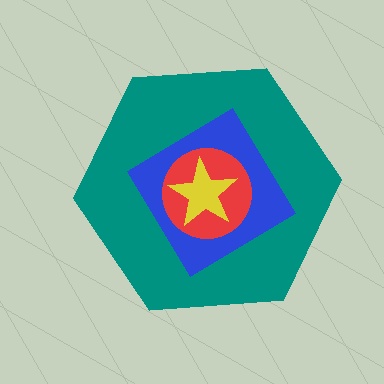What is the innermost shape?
The yellow star.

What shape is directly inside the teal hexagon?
The blue diamond.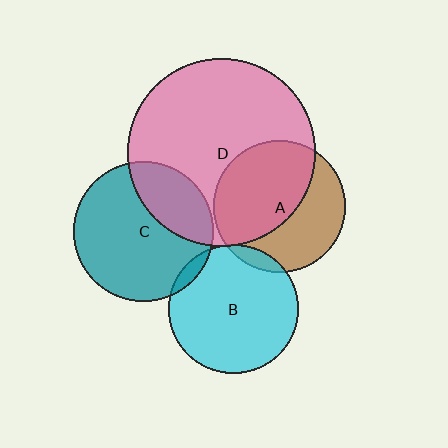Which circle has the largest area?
Circle D (pink).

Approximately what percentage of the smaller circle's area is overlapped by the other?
Approximately 30%.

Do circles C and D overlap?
Yes.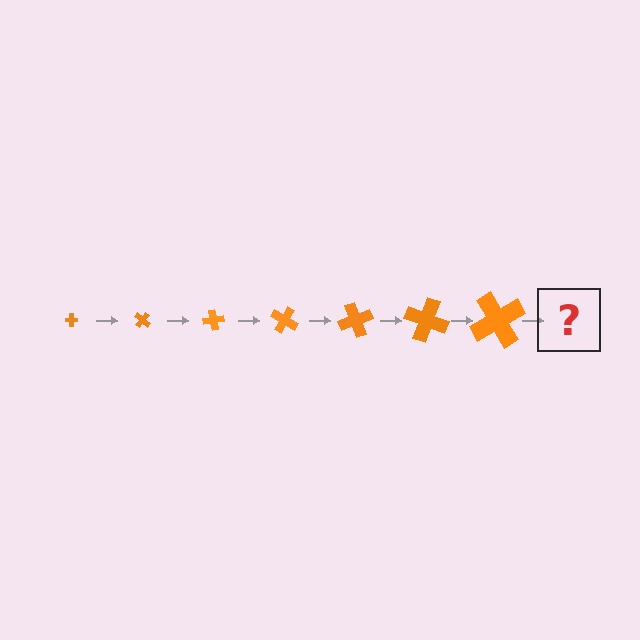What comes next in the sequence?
The next element should be a cross, larger than the previous one and rotated 280 degrees from the start.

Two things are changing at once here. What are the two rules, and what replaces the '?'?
The two rules are that the cross grows larger each step and it rotates 40 degrees each step. The '?' should be a cross, larger than the previous one and rotated 280 degrees from the start.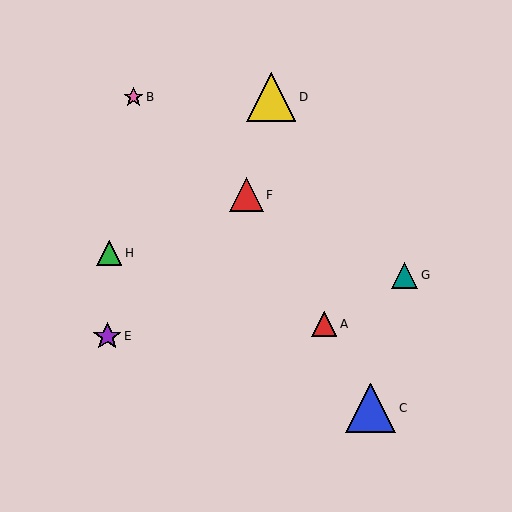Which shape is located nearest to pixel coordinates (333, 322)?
The red triangle (labeled A) at (324, 324) is nearest to that location.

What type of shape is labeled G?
Shape G is a teal triangle.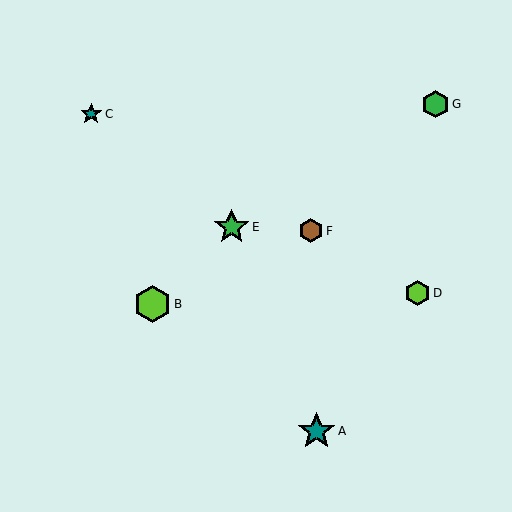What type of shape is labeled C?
Shape C is a teal star.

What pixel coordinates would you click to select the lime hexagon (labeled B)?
Click at (153, 304) to select the lime hexagon B.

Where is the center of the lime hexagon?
The center of the lime hexagon is at (417, 293).